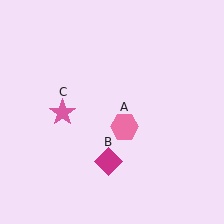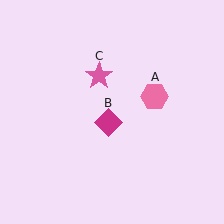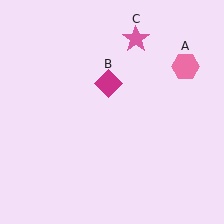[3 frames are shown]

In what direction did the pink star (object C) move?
The pink star (object C) moved up and to the right.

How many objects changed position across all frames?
3 objects changed position: pink hexagon (object A), magenta diamond (object B), pink star (object C).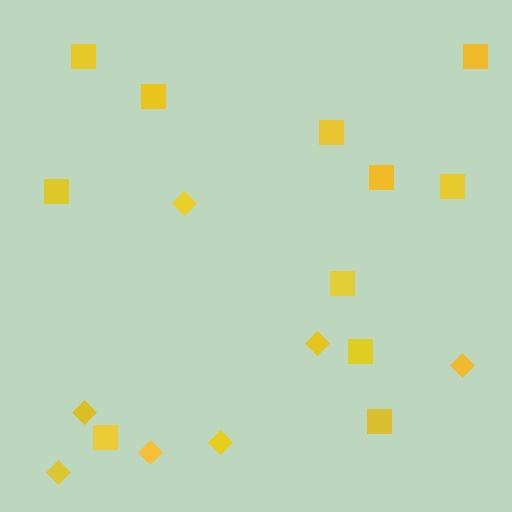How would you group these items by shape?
There are 2 groups: one group of squares (11) and one group of diamonds (7).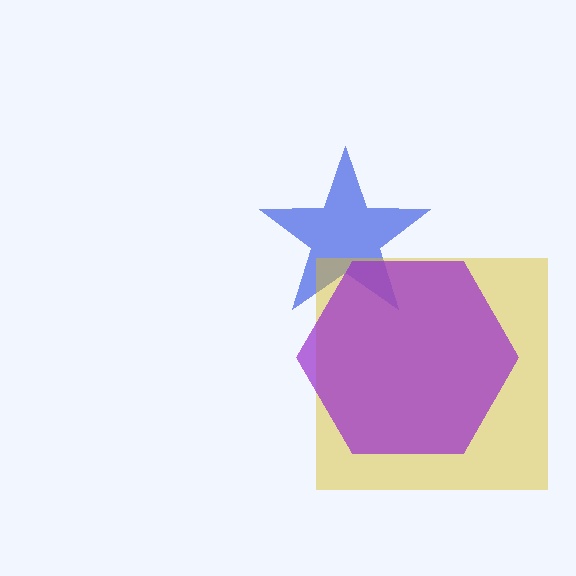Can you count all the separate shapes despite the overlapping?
Yes, there are 3 separate shapes.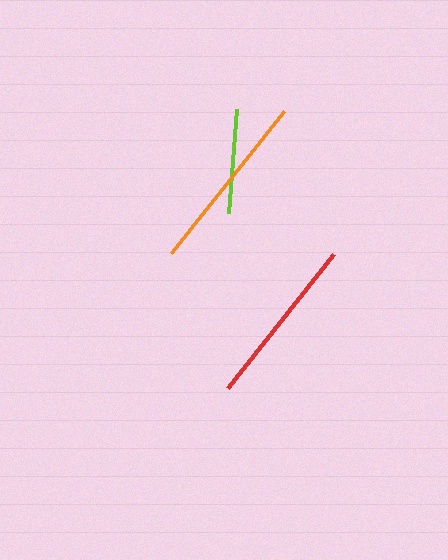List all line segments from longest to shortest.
From longest to shortest: orange, red, lime.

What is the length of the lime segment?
The lime segment is approximately 104 pixels long.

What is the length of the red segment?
The red segment is approximately 171 pixels long.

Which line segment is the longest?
The orange line is the longest at approximately 181 pixels.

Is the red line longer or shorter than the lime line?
The red line is longer than the lime line.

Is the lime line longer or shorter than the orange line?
The orange line is longer than the lime line.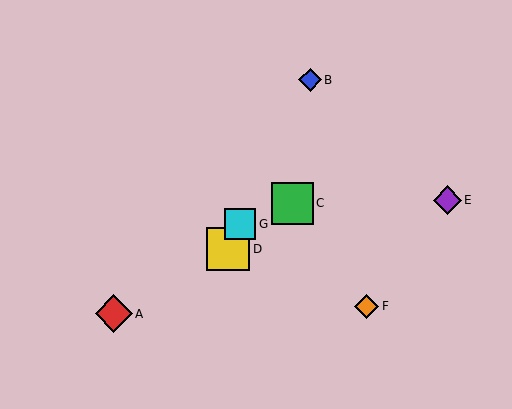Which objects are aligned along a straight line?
Objects B, D, G are aligned along a straight line.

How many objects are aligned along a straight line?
3 objects (B, D, G) are aligned along a straight line.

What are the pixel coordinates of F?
Object F is at (367, 306).